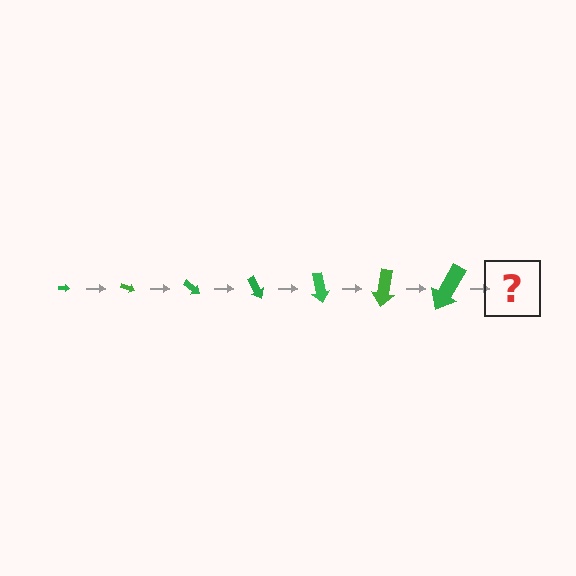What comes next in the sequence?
The next element should be an arrow, larger than the previous one and rotated 140 degrees from the start.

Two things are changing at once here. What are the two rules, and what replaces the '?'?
The two rules are that the arrow grows larger each step and it rotates 20 degrees each step. The '?' should be an arrow, larger than the previous one and rotated 140 degrees from the start.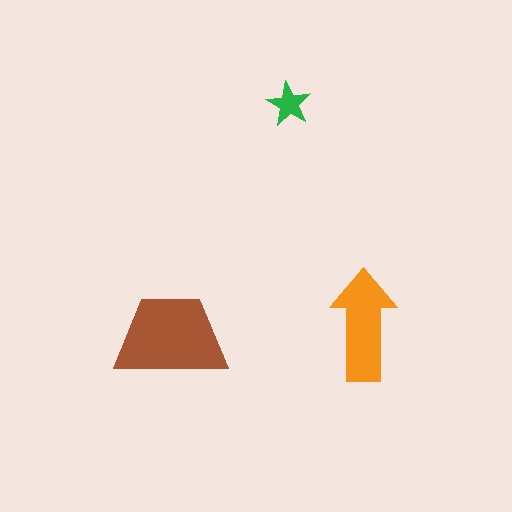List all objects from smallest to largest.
The green star, the orange arrow, the brown trapezoid.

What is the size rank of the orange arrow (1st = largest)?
2nd.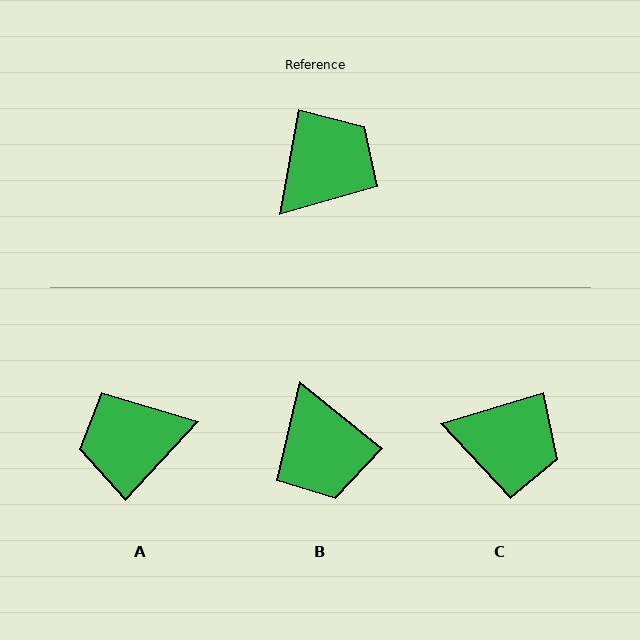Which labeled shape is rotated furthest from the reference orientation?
A, about 147 degrees away.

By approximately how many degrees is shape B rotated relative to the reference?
Approximately 119 degrees clockwise.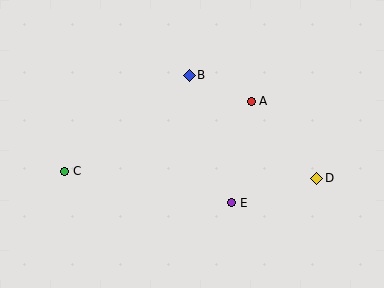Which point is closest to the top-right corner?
Point A is closest to the top-right corner.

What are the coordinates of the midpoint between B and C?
The midpoint between B and C is at (127, 123).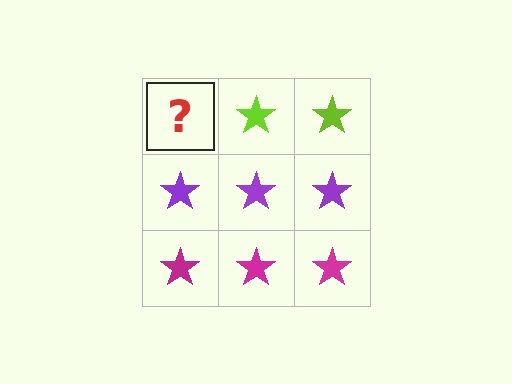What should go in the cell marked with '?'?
The missing cell should contain a lime star.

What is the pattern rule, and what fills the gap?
The rule is that each row has a consistent color. The gap should be filled with a lime star.